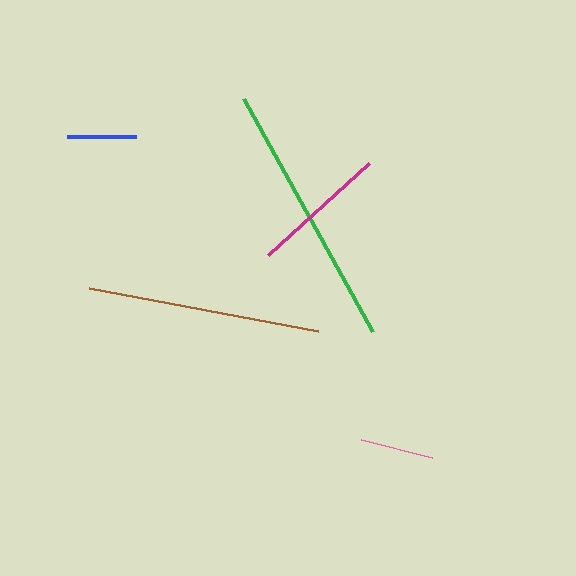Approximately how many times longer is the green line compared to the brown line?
The green line is approximately 1.1 times the length of the brown line.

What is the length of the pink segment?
The pink segment is approximately 73 pixels long.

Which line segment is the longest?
The green line is the longest at approximately 266 pixels.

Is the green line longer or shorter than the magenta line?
The green line is longer than the magenta line.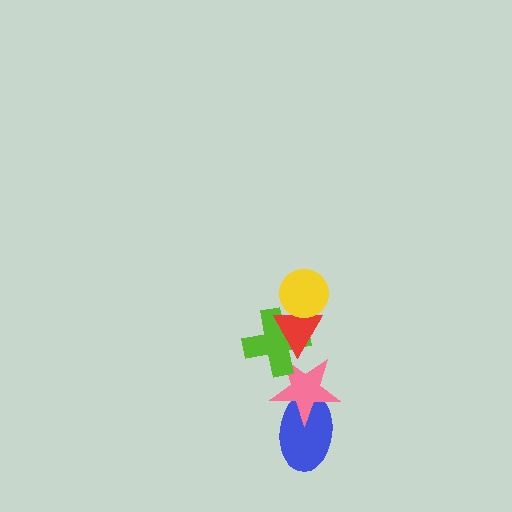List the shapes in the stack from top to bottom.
From top to bottom: the yellow circle, the red triangle, the lime cross, the pink star, the blue ellipse.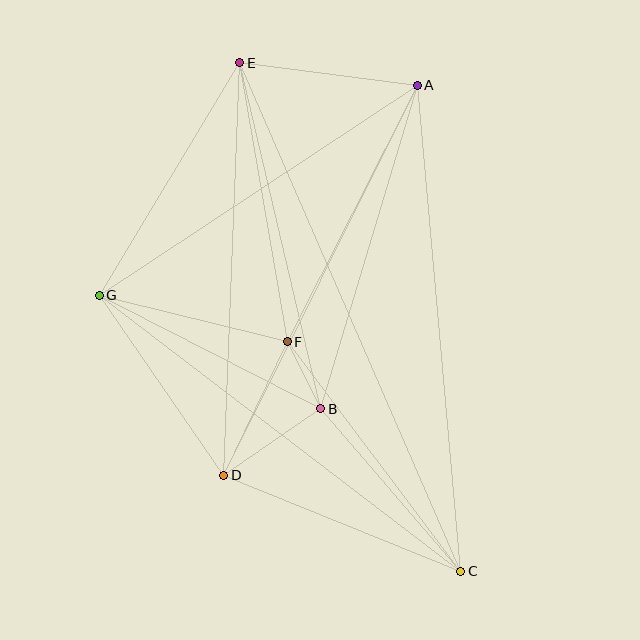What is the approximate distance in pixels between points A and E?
The distance between A and E is approximately 179 pixels.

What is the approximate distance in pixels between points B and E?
The distance between B and E is approximately 356 pixels.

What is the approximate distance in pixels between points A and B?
The distance between A and B is approximately 338 pixels.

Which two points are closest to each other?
Points B and F are closest to each other.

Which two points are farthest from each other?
Points C and E are farthest from each other.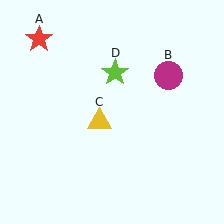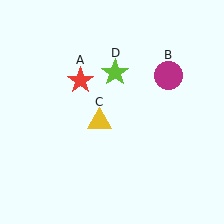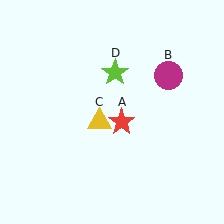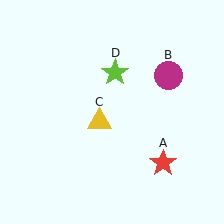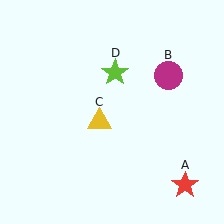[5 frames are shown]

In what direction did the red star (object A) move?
The red star (object A) moved down and to the right.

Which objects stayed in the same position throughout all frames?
Magenta circle (object B) and yellow triangle (object C) and lime star (object D) remained stationary.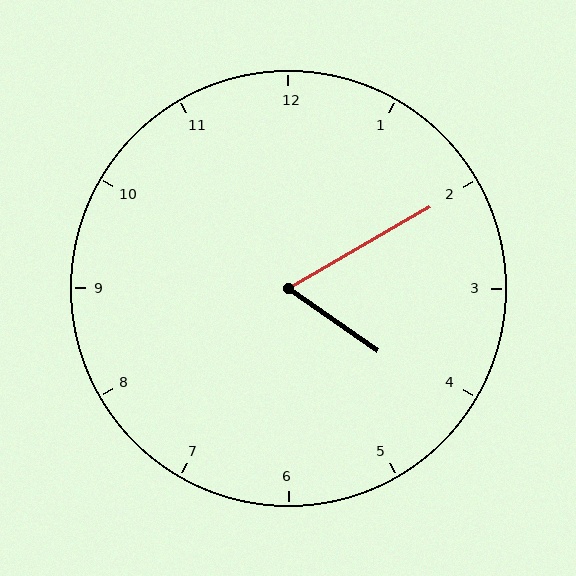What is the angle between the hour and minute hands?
Approximately 65 degrees.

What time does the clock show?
4:10.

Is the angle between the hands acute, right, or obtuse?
It is acute.